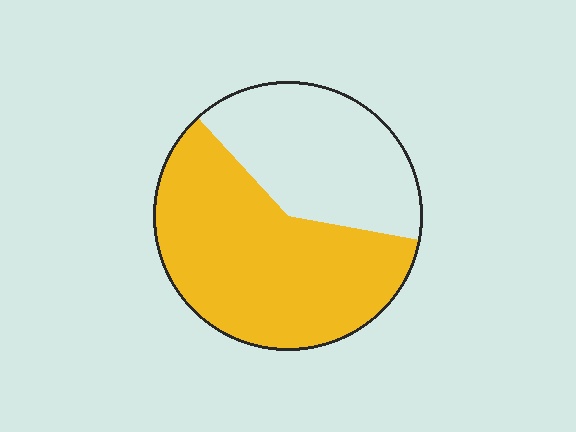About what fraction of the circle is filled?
About three fifths (3/5).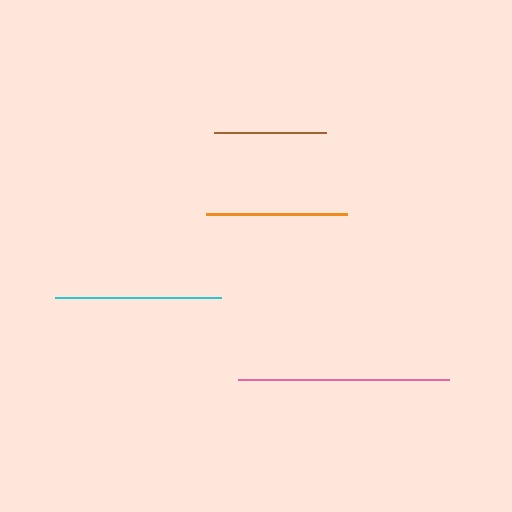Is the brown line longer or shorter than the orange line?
The orange line is longer than the brown line.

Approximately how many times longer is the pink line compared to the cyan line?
The pink line is approximately 1.3 times the length of the cyan line.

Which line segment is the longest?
The pink line is the longest at approximately 211 pixels.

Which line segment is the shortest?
The brown line is the shortest at approximately 112 pixels.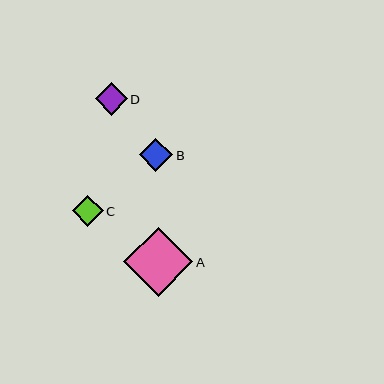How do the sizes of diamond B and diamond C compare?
Diamond B and diamond C are approximately the same size.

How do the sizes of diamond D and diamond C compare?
Diamond D and diamond C are approximately the same size.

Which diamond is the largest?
Diamond A is the largest with a size of approximately 69 pixels.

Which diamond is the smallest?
Diamond C is the smallest with a size of approximately 31 pixels.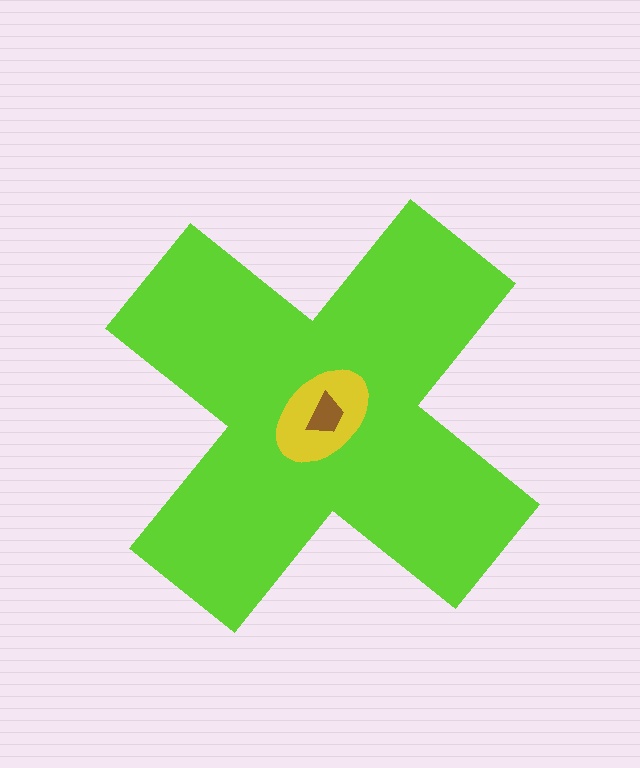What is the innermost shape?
The brown trapezoid.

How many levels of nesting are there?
3.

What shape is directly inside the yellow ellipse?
The brown trapezoid.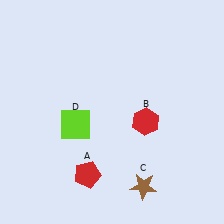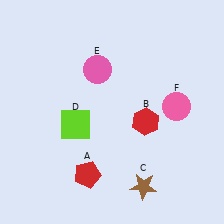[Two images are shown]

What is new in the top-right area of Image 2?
A pink circle (F) was added in the top-right area of Image 2.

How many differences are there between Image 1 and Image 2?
There are 2 differences between the two images.